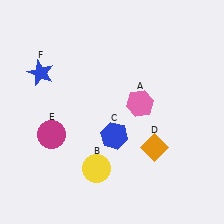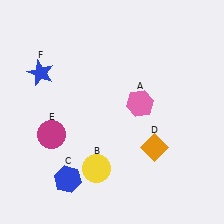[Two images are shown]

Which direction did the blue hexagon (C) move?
The blue hexagon (C) moved left.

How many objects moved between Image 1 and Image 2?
1 object moved between the two images.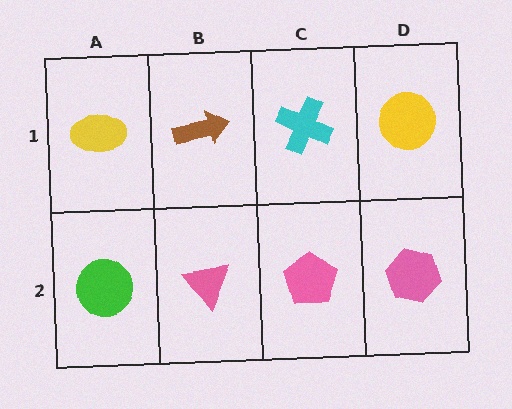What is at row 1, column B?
A brown arrow.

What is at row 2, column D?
A pink hexagon.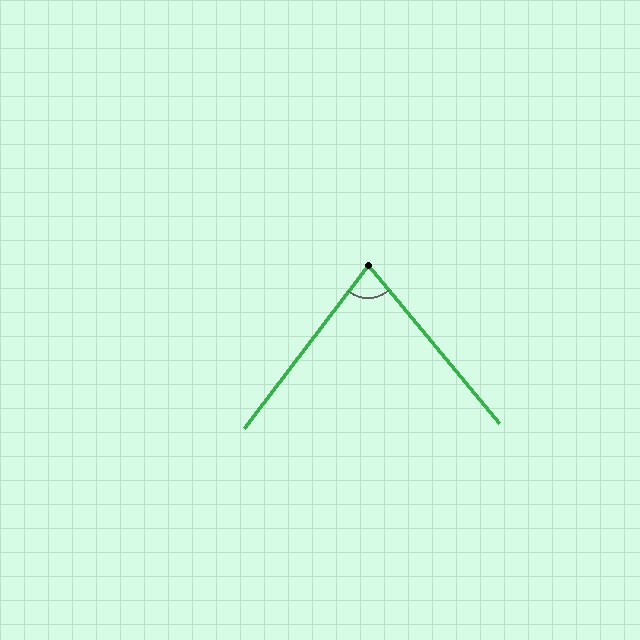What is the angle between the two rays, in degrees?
Approximately 77 degrees.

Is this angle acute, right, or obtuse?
It is acute.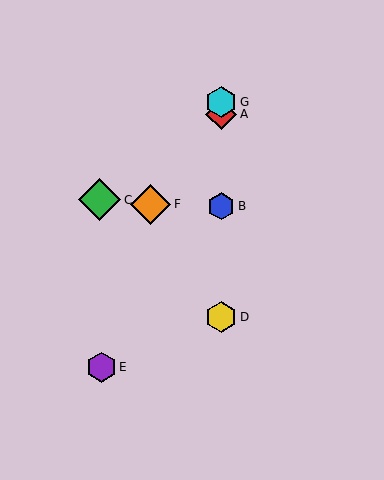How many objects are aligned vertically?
4 objects (A, B, D, G) are aligned vertically.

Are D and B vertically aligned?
Yes, both are at x≈221.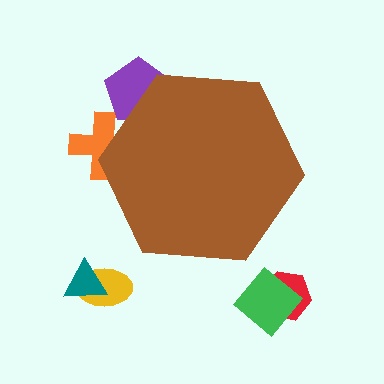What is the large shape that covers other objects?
A brown hexagon.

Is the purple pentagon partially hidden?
Yes, the purple pentagon is partially hidden behind the brown hexagon.